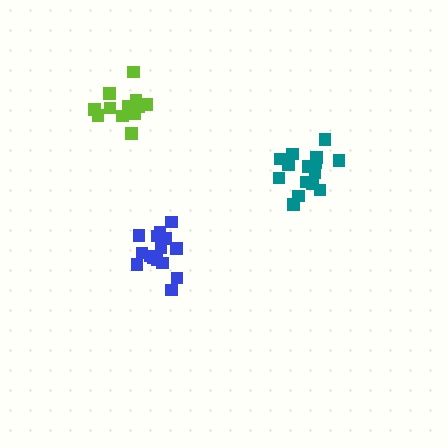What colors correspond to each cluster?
The clusters are colored: teal, lime, blue.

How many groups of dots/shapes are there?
There are 3 groups.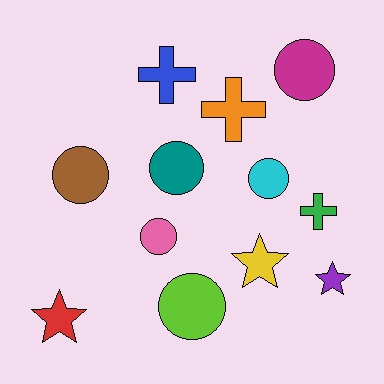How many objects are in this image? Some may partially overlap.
There are 12 objects.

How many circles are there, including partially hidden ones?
There are 6 circles.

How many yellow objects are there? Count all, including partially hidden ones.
There is 1 yellow object.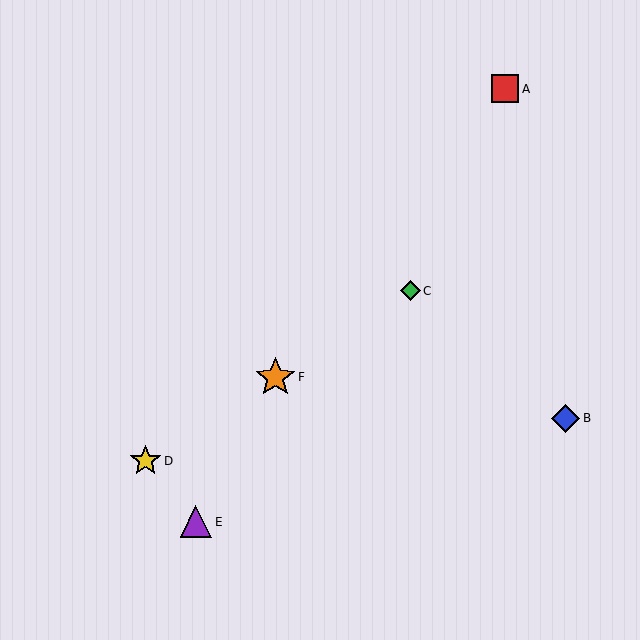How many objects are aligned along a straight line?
3 objects (C, D, F) are aligned along a straight line.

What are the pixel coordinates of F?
Object F is at (275, 377).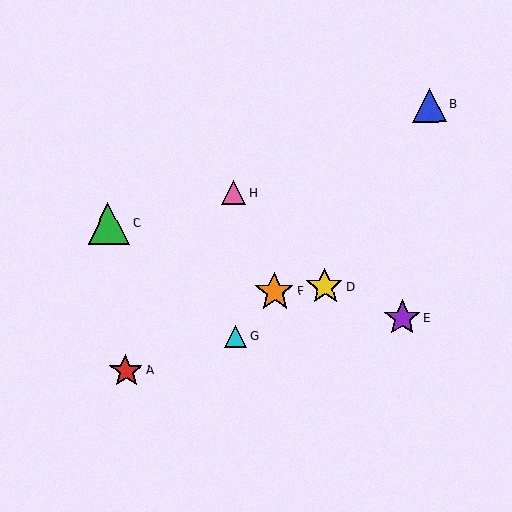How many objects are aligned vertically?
2 objects (G, H) are aligned vertically.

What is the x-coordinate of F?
Object F is at x≈275.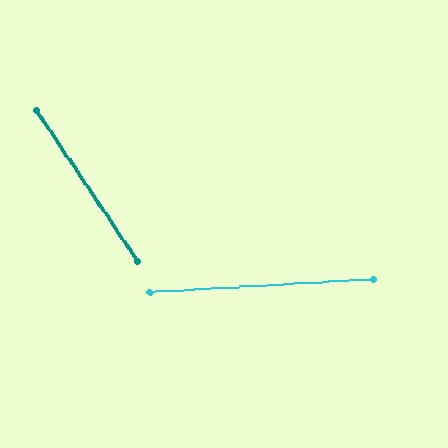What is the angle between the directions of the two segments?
Approximately 60 degrees.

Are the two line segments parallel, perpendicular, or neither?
Neither parallel nor perpendicular — they differ by about 60°.